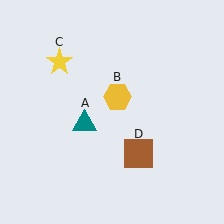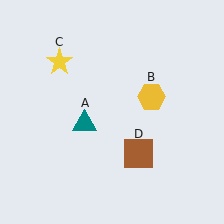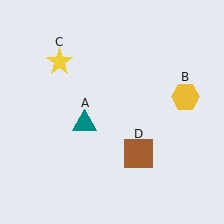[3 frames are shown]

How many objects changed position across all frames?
1 object changed position: yellow hexagon (object B).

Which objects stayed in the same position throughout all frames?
Teal triangle (object A) and yellow star (object C) and brown square (object D) remained stationary.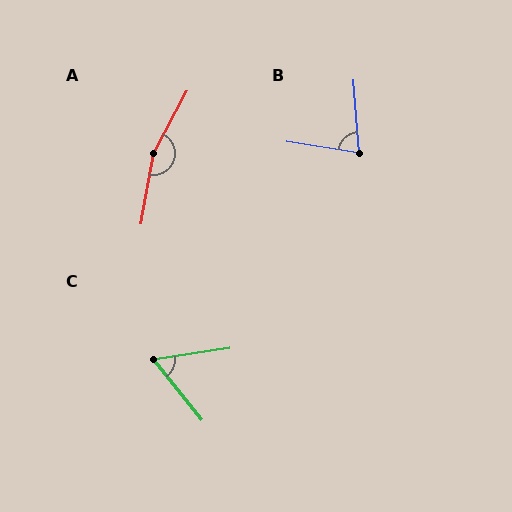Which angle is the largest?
A, at approximately 162 degrees.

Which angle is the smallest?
C, at approximately 60 degrees.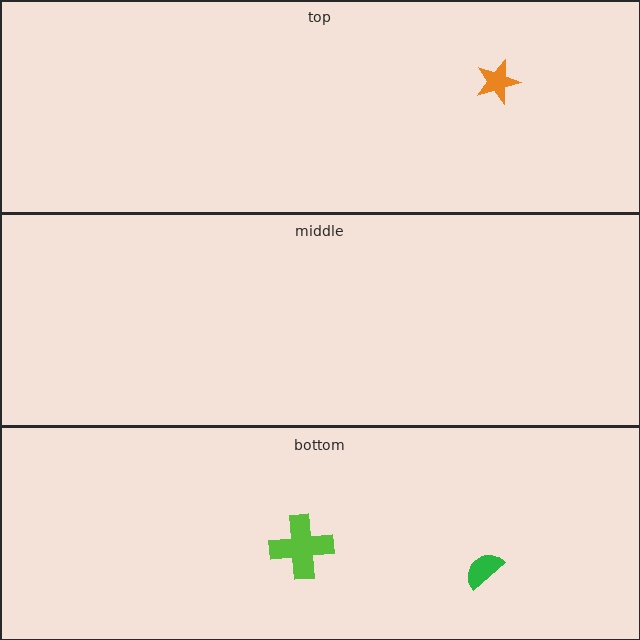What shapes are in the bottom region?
The green semicircle, the lime cross.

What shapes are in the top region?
The orange star.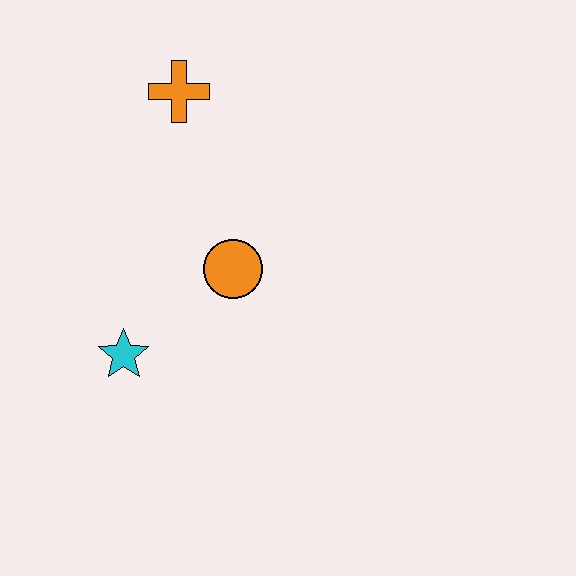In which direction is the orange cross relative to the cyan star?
The orange cross is above the cyan star.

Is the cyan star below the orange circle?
Yes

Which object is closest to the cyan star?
The orange circle is closest to the cyan star.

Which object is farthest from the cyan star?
The orange cross is farthest from the cyan star.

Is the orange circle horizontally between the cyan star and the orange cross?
No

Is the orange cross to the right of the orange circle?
No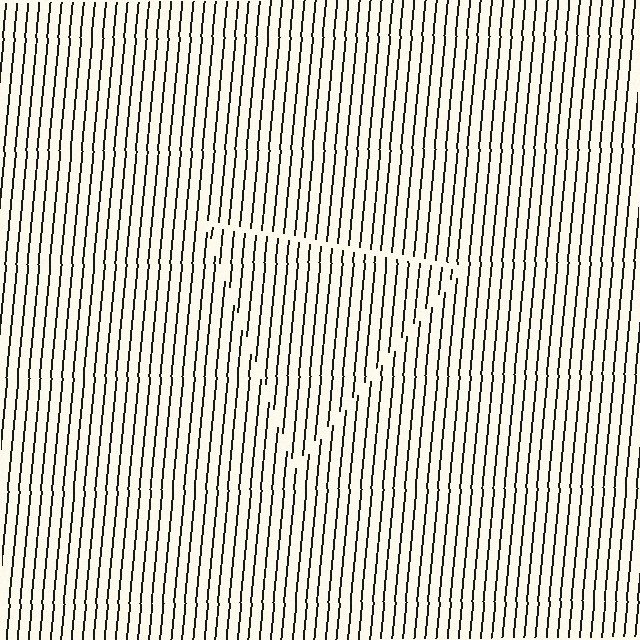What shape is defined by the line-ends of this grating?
An illusory triangle. The interior of the shape contains the same grating, shifted by half a period — the contour is defined by the phase discontinuity where line-ends from the inner and outer gratings abut.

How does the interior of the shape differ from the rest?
The interior of the shape contains the same grating, shifted by half a period — the contour is defined by the phase discontinuity where line-ends from the inner and outer gratings abut.